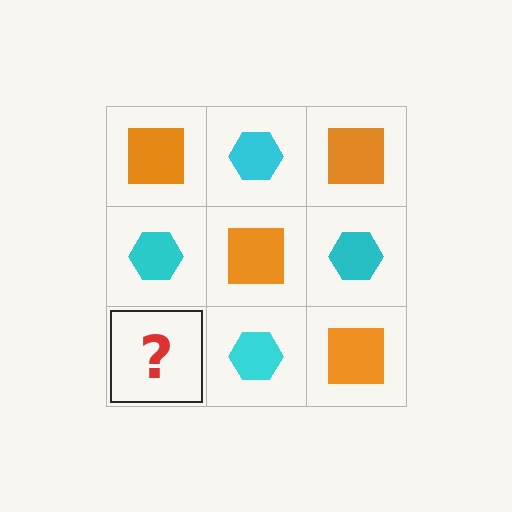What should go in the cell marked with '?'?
The missing cell should contain an orange square.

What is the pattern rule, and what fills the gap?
The rule is that it alternates orange square and cyan hexagon in a checkerboard pattern. The gap should be filled with an orange square.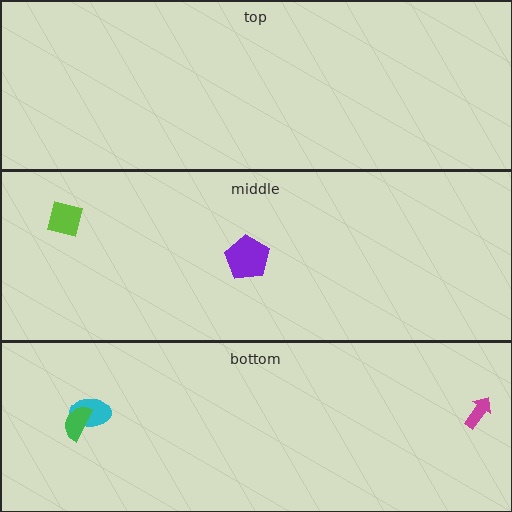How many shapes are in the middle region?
2.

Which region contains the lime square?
The middle region.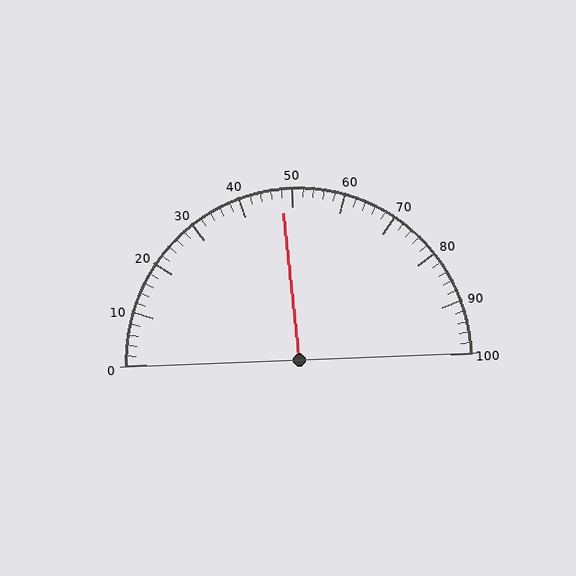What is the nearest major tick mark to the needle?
The nearest major tick mark is 50.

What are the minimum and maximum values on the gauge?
The gauge ranges from 0 to 100.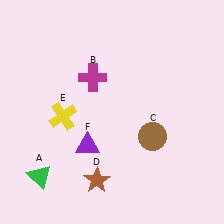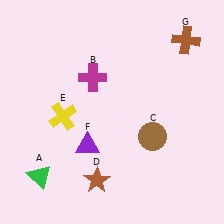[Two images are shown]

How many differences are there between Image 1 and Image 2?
There is 1 difference between the two images.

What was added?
A brown cross (G) was added in Image 2.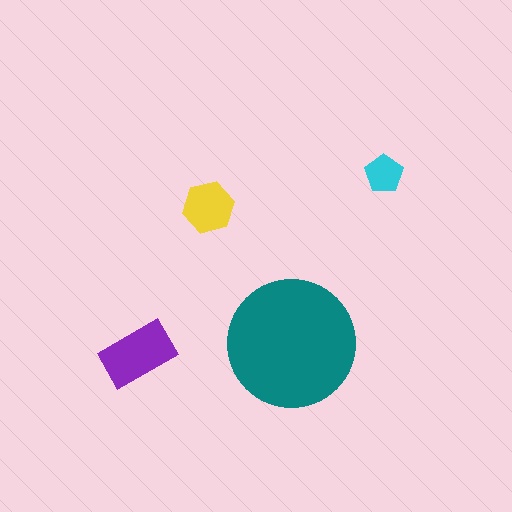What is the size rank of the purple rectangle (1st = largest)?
2nd.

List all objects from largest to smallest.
The teal circle, the purple rectangle, the yellow hexagon, the cyan pentagon.